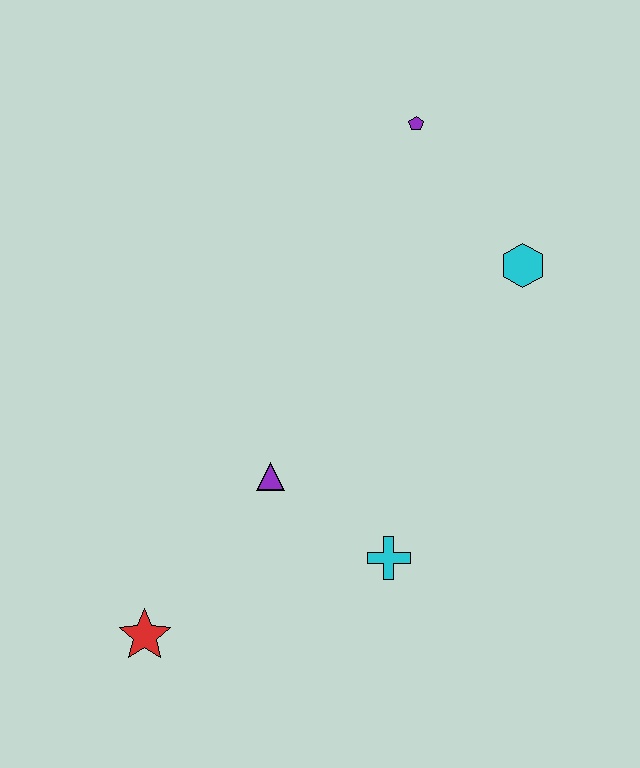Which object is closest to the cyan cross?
The purple triangle is closest to the cyan cross.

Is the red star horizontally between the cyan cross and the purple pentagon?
No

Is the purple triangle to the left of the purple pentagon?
Yes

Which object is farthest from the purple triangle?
The purple pentagon is farthest from the purple triangle.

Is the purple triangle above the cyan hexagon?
No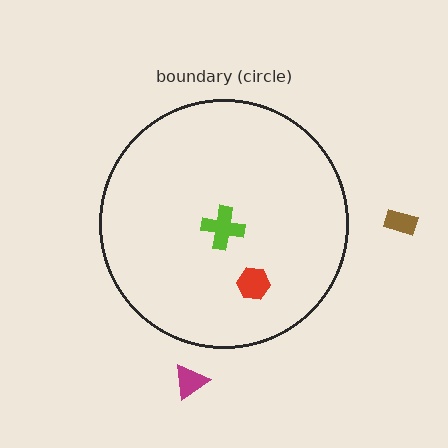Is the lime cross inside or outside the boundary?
Inside.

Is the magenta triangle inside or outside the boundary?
Outside.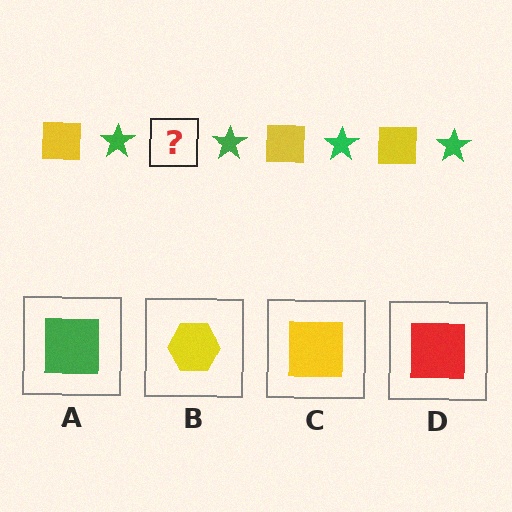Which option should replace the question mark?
Option C.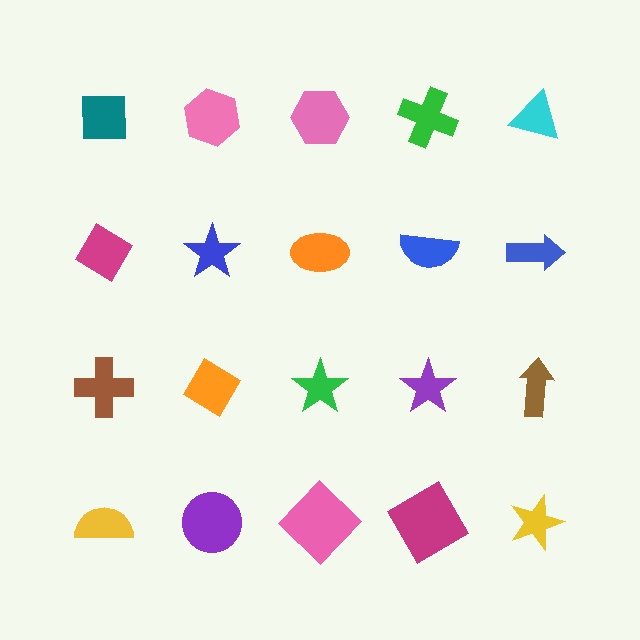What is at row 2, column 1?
A magenta diamond.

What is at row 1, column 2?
A pink hexagon.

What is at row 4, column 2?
A purple circle.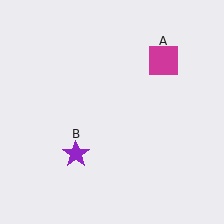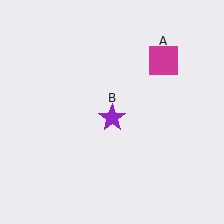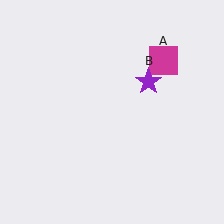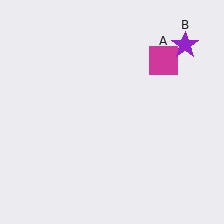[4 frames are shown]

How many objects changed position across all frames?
1 object changed position: purple star (object B).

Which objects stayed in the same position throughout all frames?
Magenta square (object A) remained stationary.